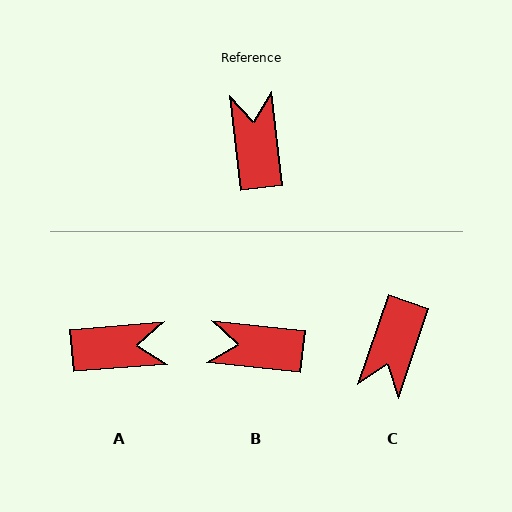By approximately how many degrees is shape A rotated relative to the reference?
Approximately 92 degrees clockwise.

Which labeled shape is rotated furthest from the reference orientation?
C, about 155 degrees away.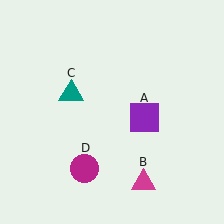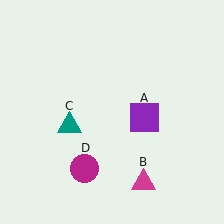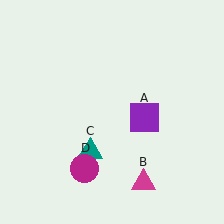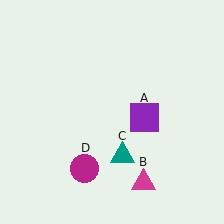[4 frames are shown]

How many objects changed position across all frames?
1 object changed position: teal triangle (object C).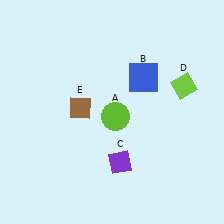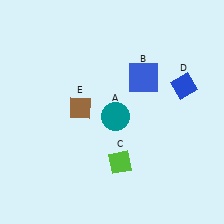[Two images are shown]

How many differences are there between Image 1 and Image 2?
There are 3 differences between the two images.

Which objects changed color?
A changed from lime to teal. C changed from purple to lime. D changed from lime to blue.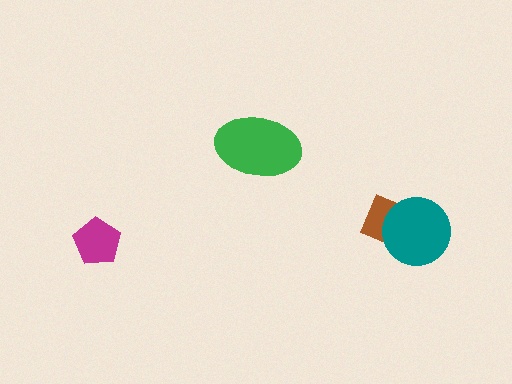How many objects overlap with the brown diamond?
1 object overlaps with the brown diamond.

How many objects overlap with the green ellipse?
0 objects overlap with the green ellipse.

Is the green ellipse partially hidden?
No, no other shape covers it.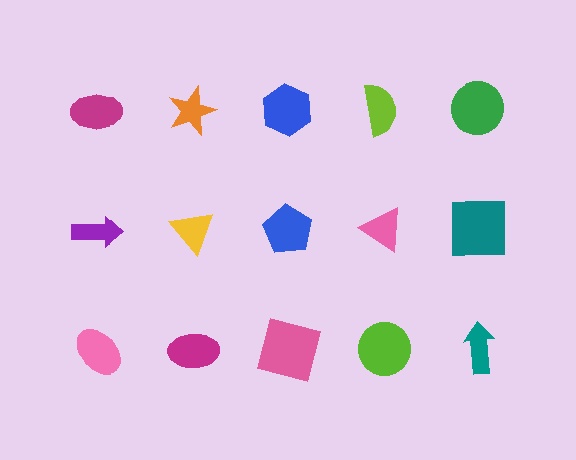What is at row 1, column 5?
A green circle.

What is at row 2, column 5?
A teal square.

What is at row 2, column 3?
A blue pentagon.